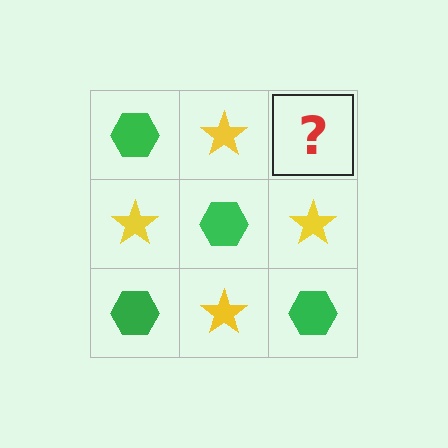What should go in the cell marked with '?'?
The missing cell should contain a green hexagon.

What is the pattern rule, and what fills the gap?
The rule is that it alternates green hexagon and yellow star in a checkerboard pattern. The gap should be filled with a green hexagon.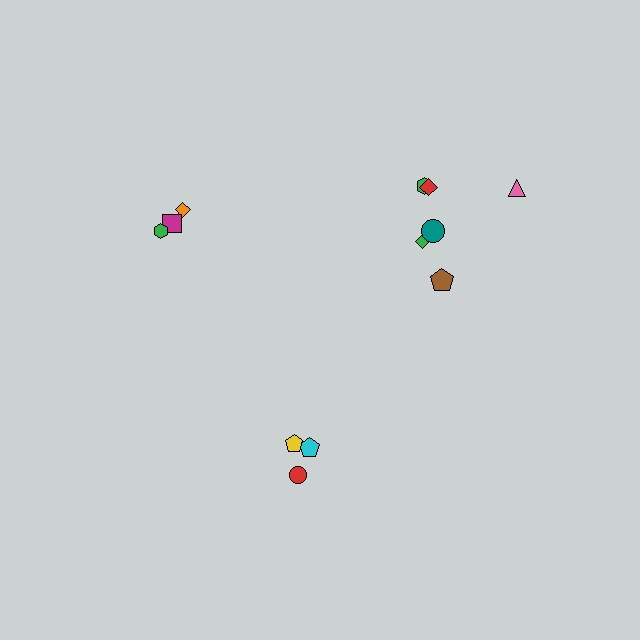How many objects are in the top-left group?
There are 3 objects.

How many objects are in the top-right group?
There are 6 objects.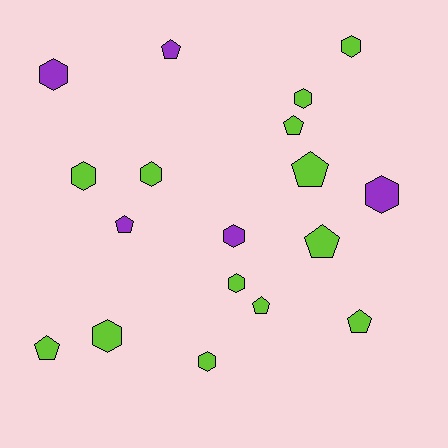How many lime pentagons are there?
There are 6 lime pentagons.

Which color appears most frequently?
Lime, with 13 objects.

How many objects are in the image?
There are 18 objects.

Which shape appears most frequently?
Hexagon, with 10 objects.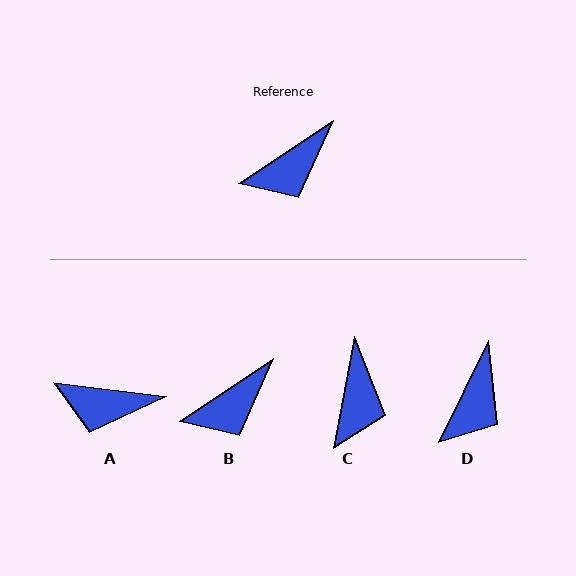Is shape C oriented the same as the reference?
No, it is off by about 46 degrees.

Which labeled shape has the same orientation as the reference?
B.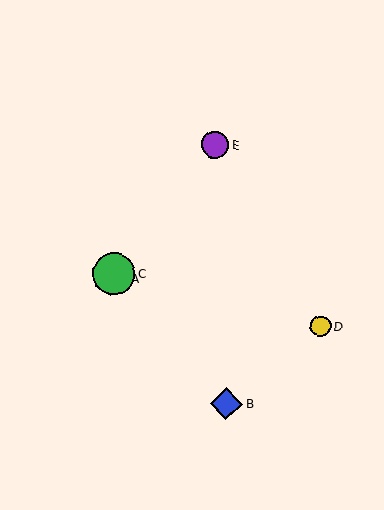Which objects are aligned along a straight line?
Objects A, C, E are aligned along a straight line.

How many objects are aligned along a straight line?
3 objects (A, C, E) are aligned along a straight line.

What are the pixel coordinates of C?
Object C is at (114, 274).